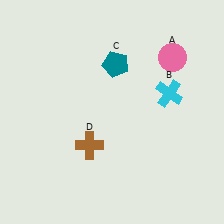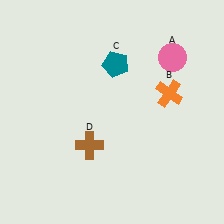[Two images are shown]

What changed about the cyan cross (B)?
In Image 1, B is cyan. In Image 2, it changed to orange.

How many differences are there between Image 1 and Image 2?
There is 1 difference between the two images.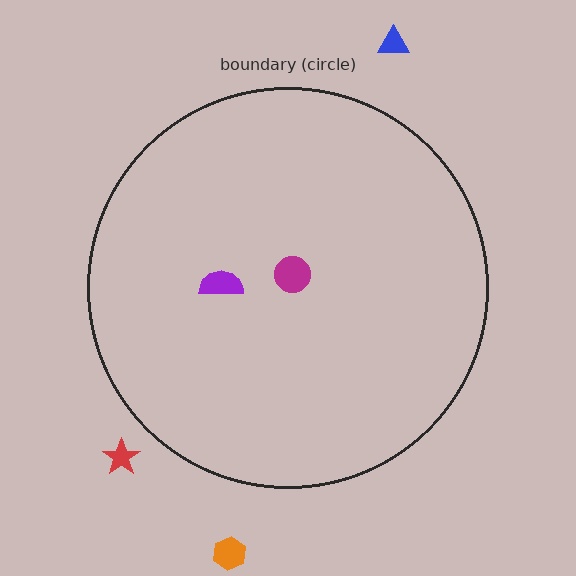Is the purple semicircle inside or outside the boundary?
Inside.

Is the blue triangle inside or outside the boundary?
Outside.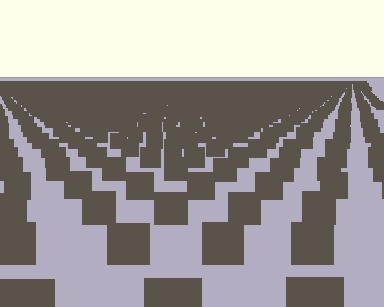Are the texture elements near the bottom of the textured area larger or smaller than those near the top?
Larger. Near the bottom, elements are closer to the viewer and appear at a bigger on-screen size.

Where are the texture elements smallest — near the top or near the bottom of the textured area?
Near the top.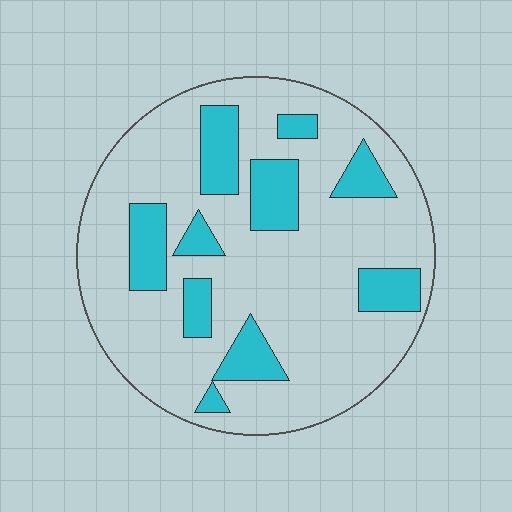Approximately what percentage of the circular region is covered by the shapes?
Approximately 20%.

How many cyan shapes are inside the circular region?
10.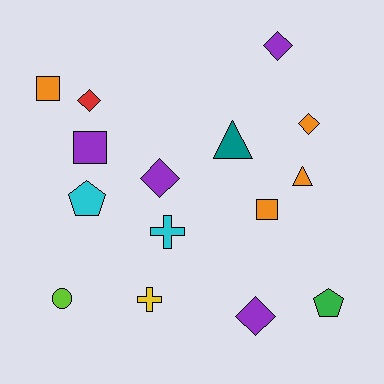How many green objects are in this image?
There is 1 green object.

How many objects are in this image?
There are 15 objects.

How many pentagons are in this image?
There are 2 pentagons.